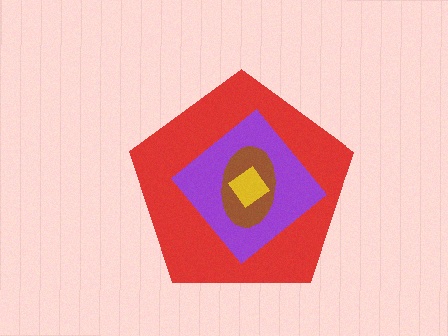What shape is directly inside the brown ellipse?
The yellow diamond.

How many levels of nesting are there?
4.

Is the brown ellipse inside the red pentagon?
Yes.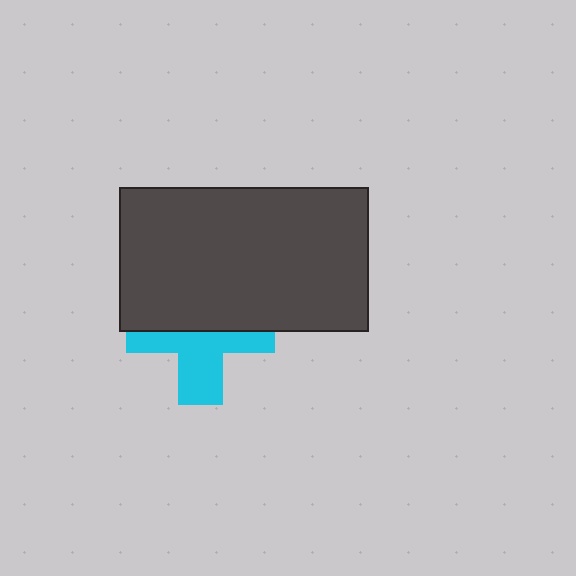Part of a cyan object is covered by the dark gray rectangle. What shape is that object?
It is a cross.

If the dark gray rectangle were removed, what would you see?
You would see the complete cyan cross.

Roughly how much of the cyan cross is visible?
About half of it is visible (roughly 49%).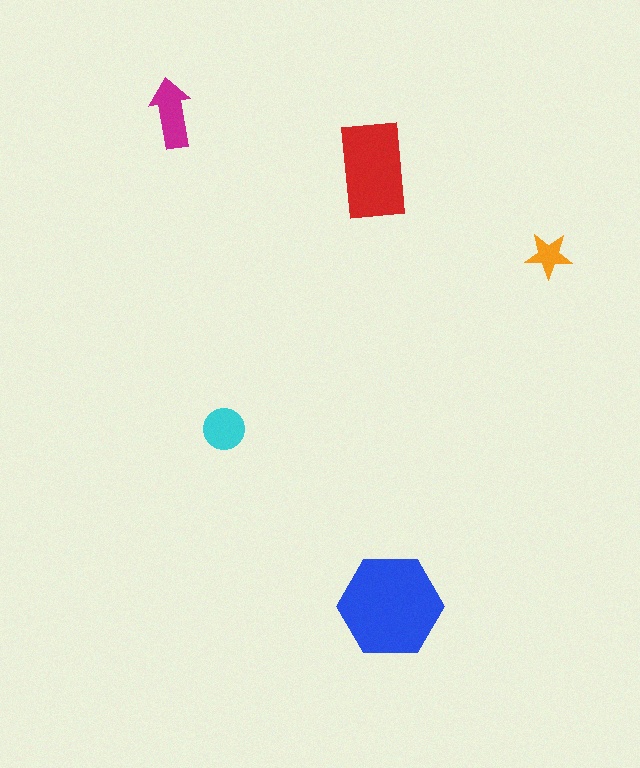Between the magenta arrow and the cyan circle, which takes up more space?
The magenta arrow.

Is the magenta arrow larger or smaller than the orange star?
Larger.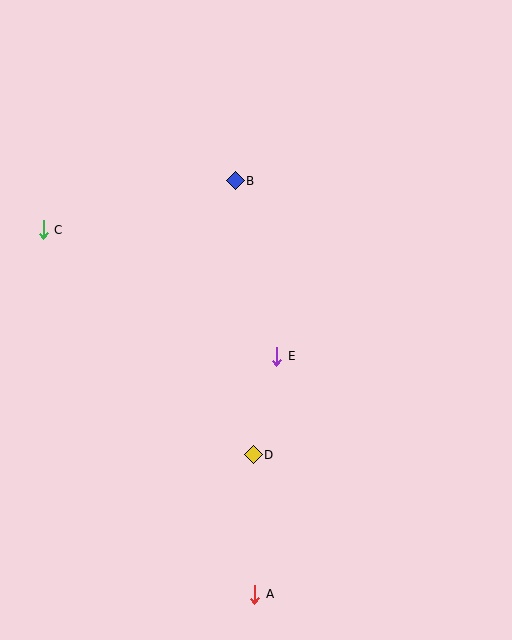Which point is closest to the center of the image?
Point E at (277, 356) is closest to the center.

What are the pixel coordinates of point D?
Point D is at (253, 455).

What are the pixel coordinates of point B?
Point B is at (235, 181).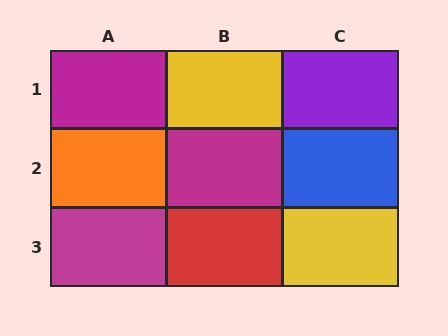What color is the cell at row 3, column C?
Yellow.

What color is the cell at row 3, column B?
Red.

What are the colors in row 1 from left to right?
Magenta, yellow, purple.